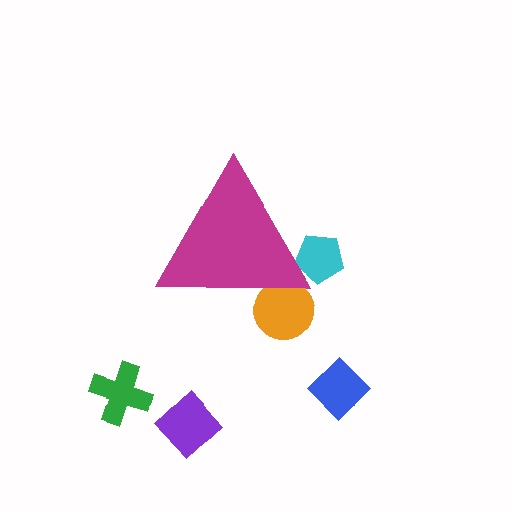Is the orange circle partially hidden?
Yes, the orange circle is partially hidden behind the magenta triangle.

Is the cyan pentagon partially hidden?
Yes, the cyan pentagon is partially hidden behind the magenta triangle.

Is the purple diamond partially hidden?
No, the purple diamond is fully visible.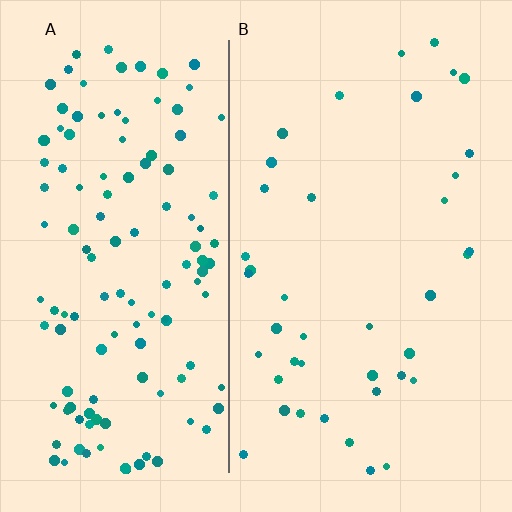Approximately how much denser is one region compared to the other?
Approximately 3.3× — region A over region B.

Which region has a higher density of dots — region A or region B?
A (the left).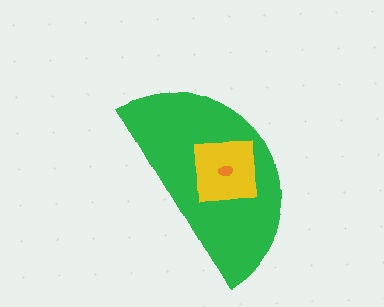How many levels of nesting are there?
3.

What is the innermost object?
The orange ellipse.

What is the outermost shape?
The green semicircle.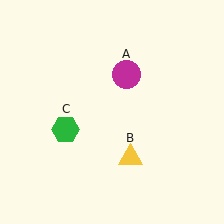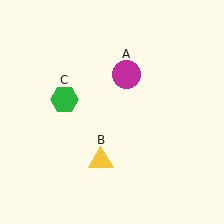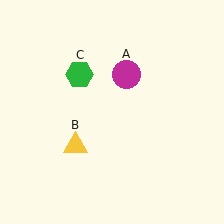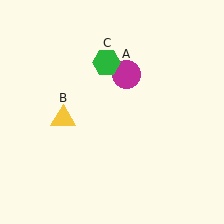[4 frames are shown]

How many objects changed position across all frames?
2 objects changed position: yellow triangle (object B), green hexagon (object C).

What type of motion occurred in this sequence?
The yellow triangle (object B), green hexagon (object C) rotated clockwise around the center of the scene.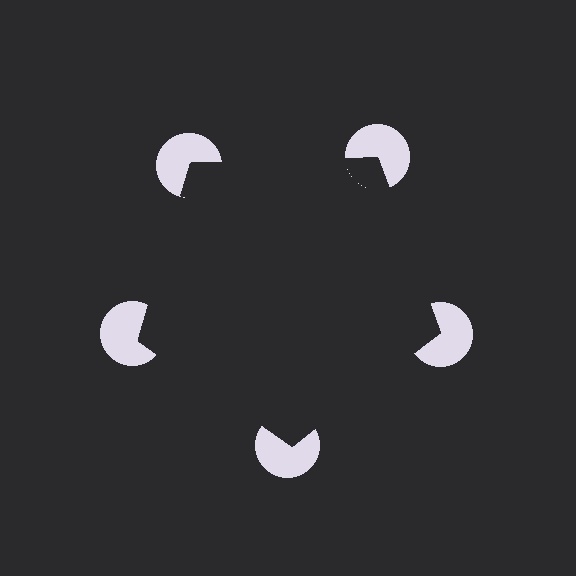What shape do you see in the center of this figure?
An illusory pentagon — its edges are inferred from the aligned wedge cuts in the pac-man discs, not physically drawn.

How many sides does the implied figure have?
5 sides.